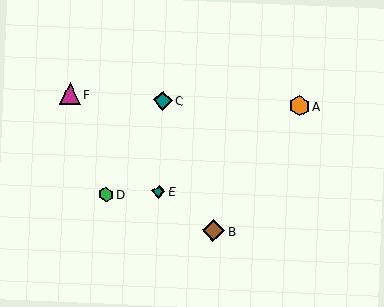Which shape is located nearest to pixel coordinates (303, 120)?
The orange hexagon (labeled A) at (299, 106) is nearest to that location.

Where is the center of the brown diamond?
The center of the brown diamond is at (214, 231).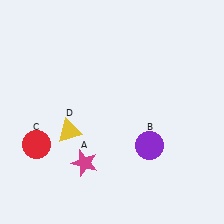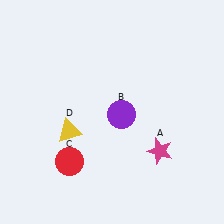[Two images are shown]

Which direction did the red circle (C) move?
The red circle (C) moved right.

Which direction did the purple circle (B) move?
The purple circle (B) moved up.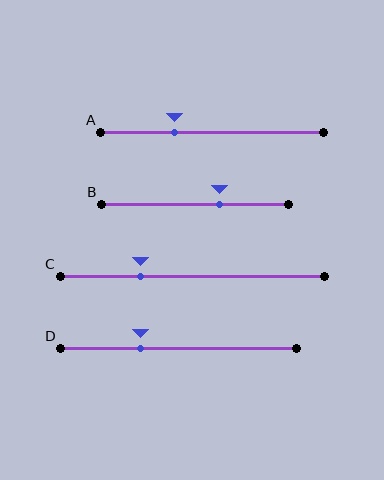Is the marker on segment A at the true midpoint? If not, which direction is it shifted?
No, the marker on segment A is shifted to the left by about 17% of the segment length.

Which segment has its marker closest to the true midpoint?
Segment B has its marker closest to the true midpoint.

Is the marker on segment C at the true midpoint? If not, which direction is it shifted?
No, the marker on segment C is shifted to the left by about 19% of the segment length.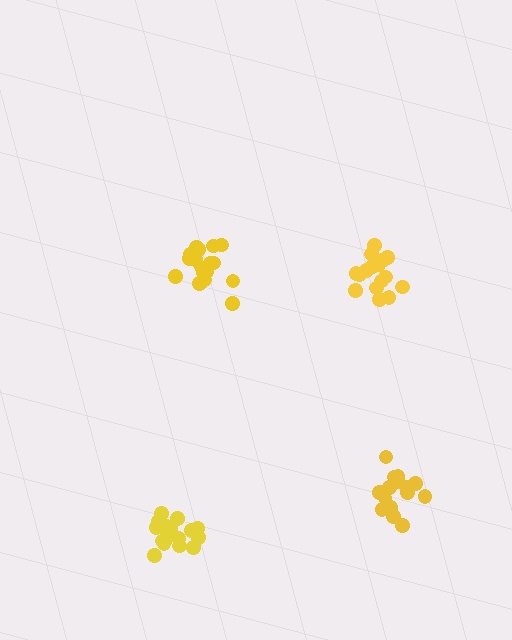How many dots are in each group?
Group 1: 18 dots, Group 2: 19 dots, Group 3: 18 dots, Group 4: 15 dots (70 total).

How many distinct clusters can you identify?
There are 4 distinct clusters.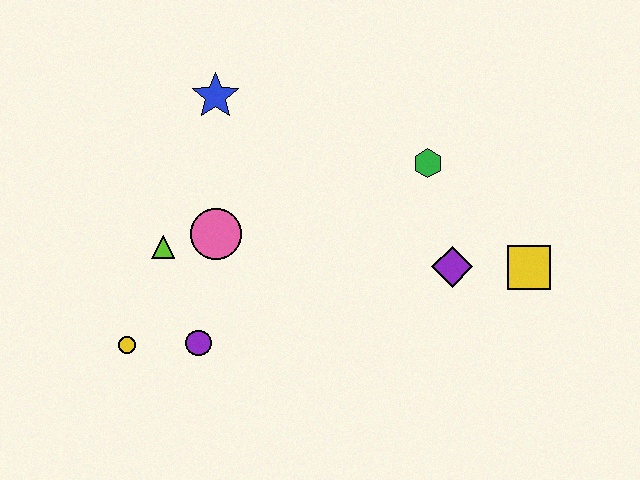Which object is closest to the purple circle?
The yellow circle is closest to the purple circle.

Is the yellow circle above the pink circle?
No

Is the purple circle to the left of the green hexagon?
Yes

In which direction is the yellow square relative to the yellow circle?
The yellow square is to the right of the yellow circle.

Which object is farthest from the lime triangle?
The yellow square is farthest from the lime triangle.